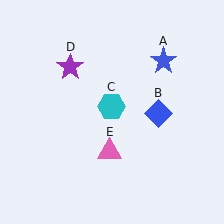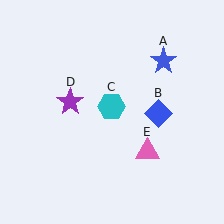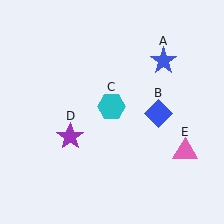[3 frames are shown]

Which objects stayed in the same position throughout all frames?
Blue star (object A) and blue diamond (object B) and cyan hexagon (object C) remained stationary.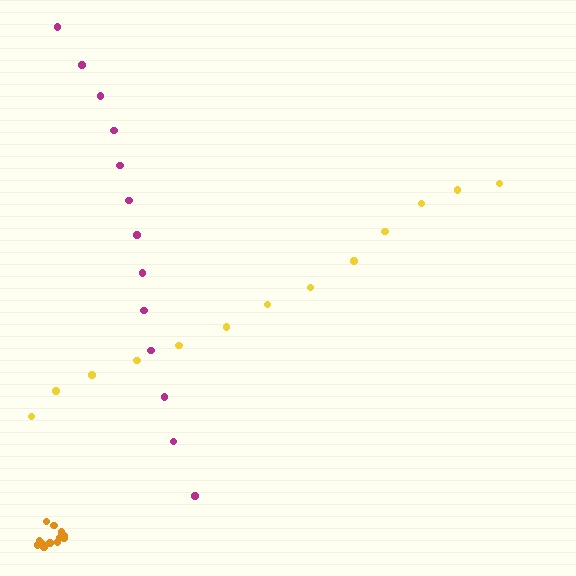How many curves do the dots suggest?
There are 3 distinct paths.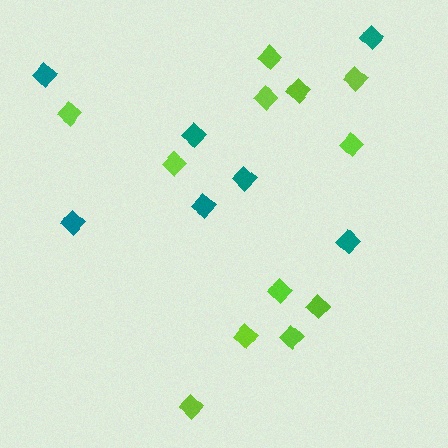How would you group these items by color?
There are 2 groups: one group of lime diamonds (12) and one group of teal diamonds (7).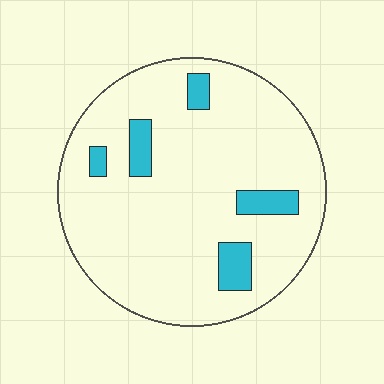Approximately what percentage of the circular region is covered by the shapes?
Approximately 10%.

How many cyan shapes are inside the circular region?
5.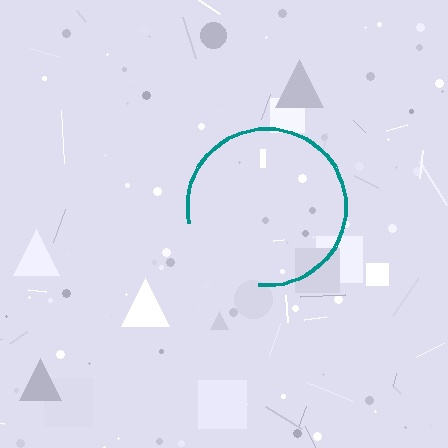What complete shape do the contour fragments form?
The contour fragments form a circle.